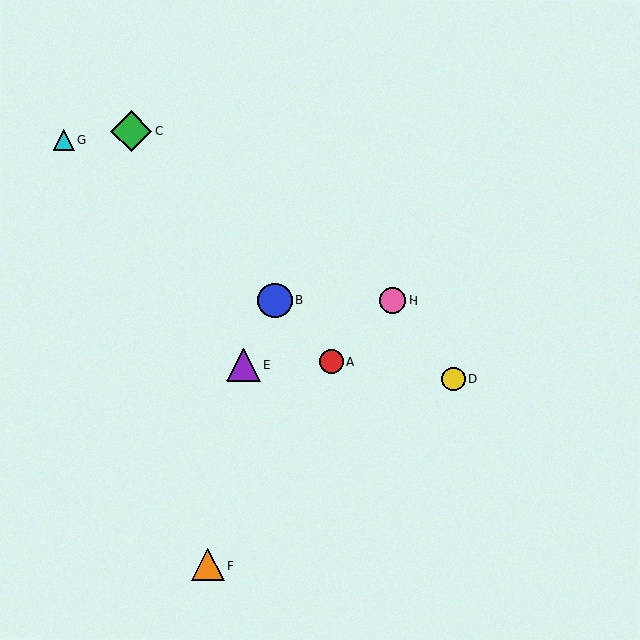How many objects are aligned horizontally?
2 objects (B, H) are aligned horizontally.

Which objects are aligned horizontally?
Objects B, H are aligned horizontally.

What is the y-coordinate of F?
Object F is at y≈565.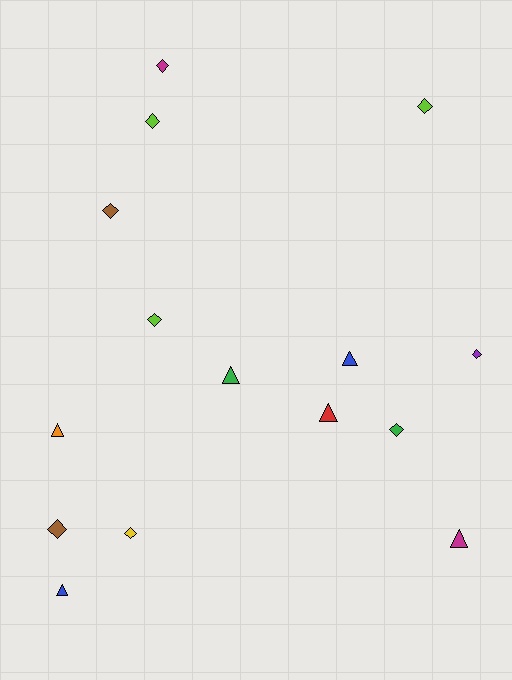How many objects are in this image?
There are 15 objects.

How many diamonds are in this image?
There are 9 diamonds.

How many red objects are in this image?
There is 1 red object.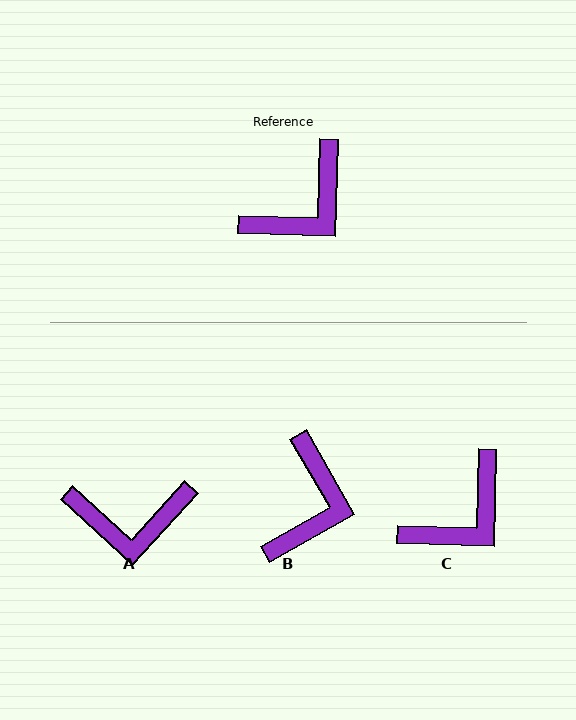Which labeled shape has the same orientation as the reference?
C.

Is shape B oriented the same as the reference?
No, it is off by about 31 degrees.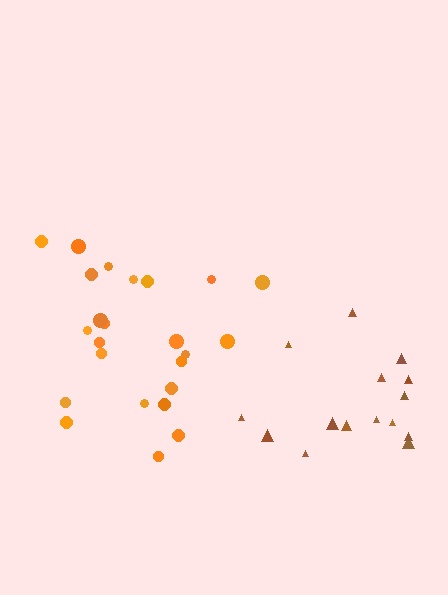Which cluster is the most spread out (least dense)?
Brown.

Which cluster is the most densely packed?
Orange.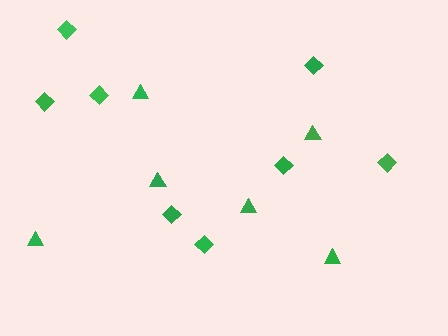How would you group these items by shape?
There are 2 groups: one group of triangles (6) and one group of diamonds (8).